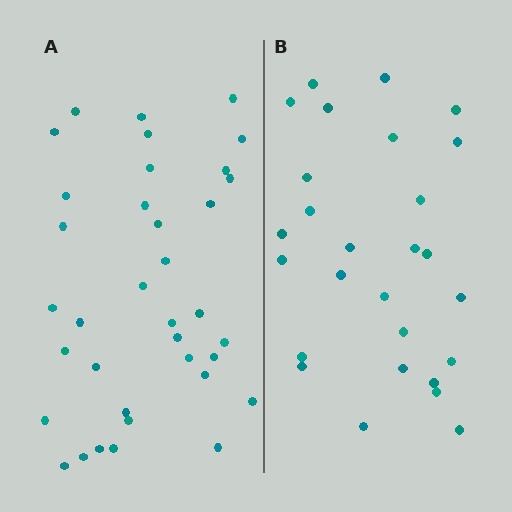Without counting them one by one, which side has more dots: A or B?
Region A (the left region) has more dots.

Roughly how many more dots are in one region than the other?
Region A has roughly 8 or so more dots than region B.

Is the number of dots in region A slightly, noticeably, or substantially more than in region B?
Region A has noticeably more, but not dramatically so. The ratio is roughly 1.3 to 1.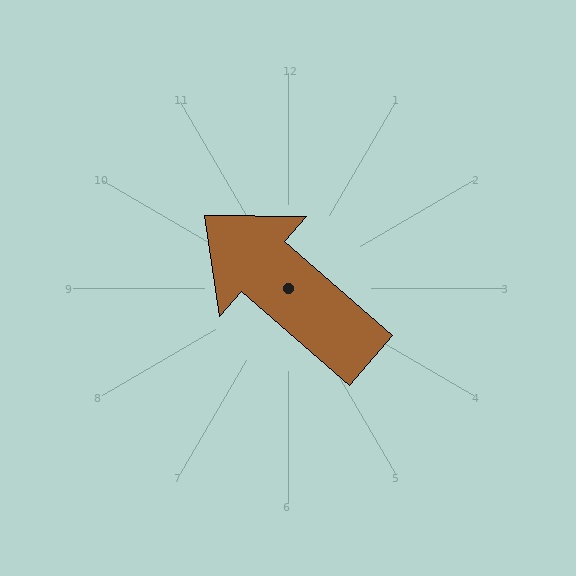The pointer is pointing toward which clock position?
Roughly 10 o'clock.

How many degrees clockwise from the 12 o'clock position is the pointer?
Approximately 311 degrees.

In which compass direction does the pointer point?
Northwest.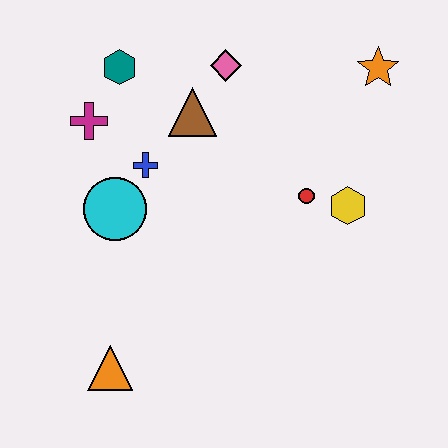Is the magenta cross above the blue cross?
Yes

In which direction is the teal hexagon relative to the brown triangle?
The teal hexagon is to the left of the brown triangle.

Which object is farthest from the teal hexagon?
The orange triangle is farthest from the teal hexagon.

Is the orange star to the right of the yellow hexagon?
Yes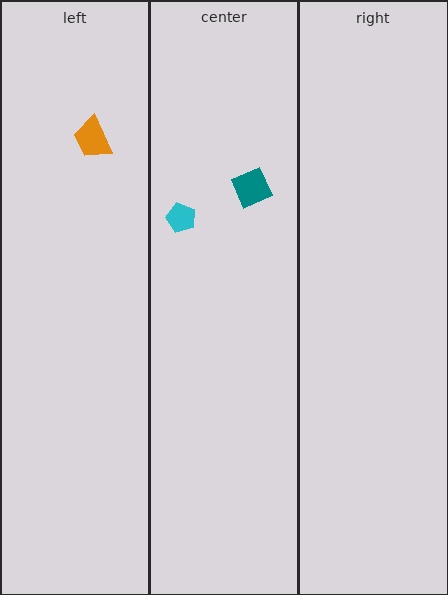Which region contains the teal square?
The center region.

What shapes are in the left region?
The orange trapezoid.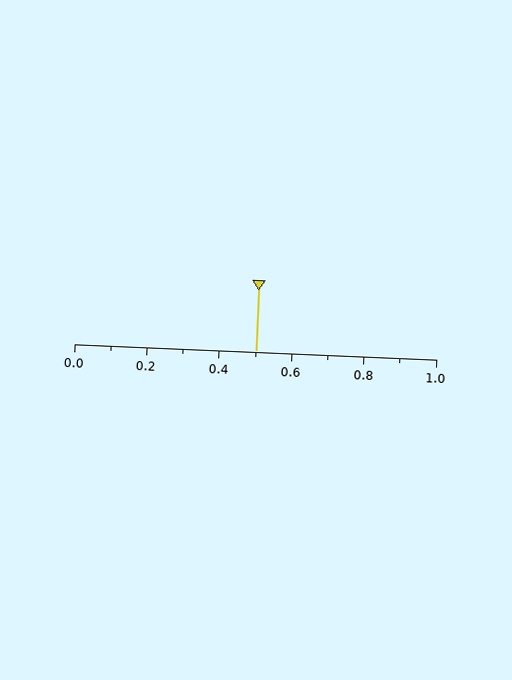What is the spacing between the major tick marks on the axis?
The major ticks are spaced 0.2 apart.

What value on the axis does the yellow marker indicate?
The marker indicates approximately 0.5.